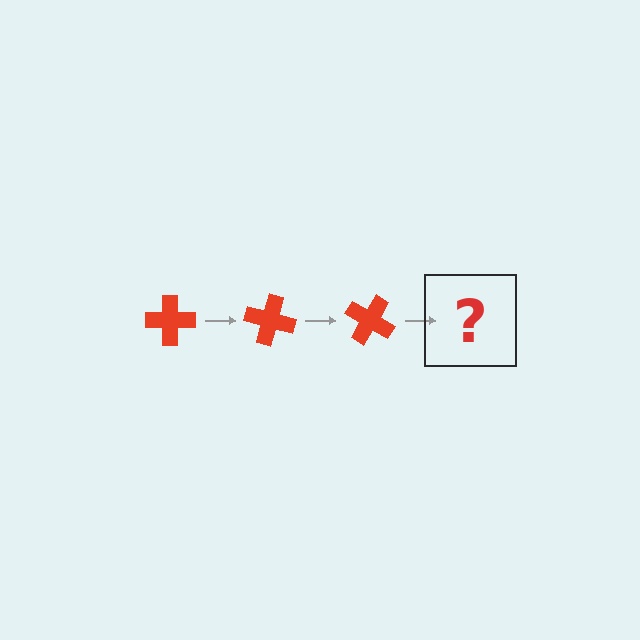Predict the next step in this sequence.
The next step is a red cross rotated 45 degrees.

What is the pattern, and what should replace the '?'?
The pattern is that the cross rotates 15 degrees each step. The '?' should be a red cross rotated 45 degrees.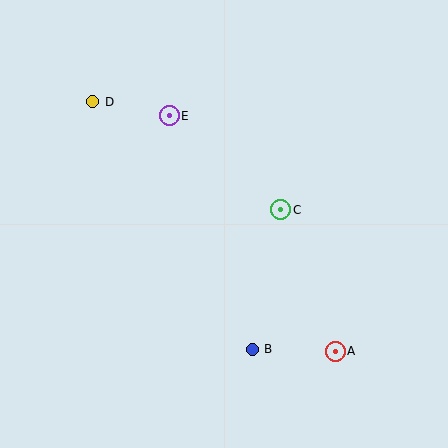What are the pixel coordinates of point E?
Point E is at (169, 116).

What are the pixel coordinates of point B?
Point B is at (252, 349).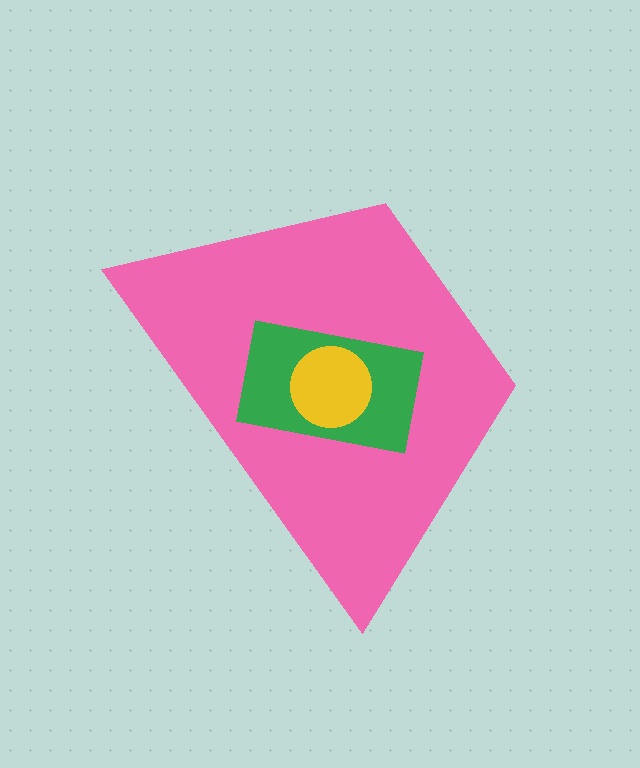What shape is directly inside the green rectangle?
The yellow circle.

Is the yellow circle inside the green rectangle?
Yes.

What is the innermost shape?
The yellow circle.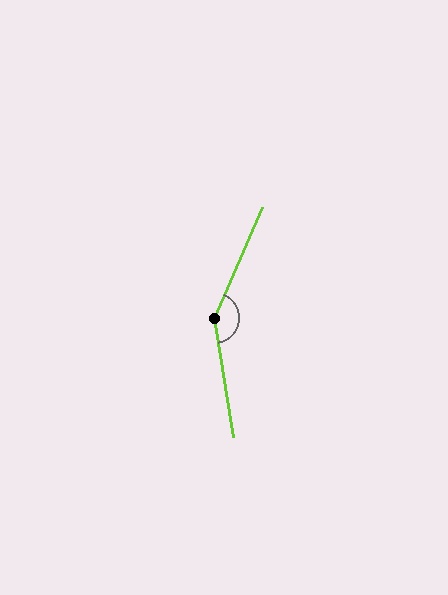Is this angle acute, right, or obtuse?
It is obtuse.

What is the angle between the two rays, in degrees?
Approximately 147 degrees.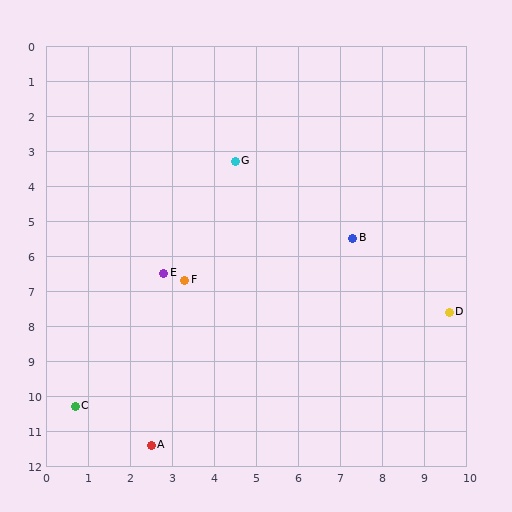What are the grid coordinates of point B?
Point B is at approximately (7.3, 5.5).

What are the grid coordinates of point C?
Point C is at approximately (0.7, 10.3).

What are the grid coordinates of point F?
Point F is at approximately (3.3, 6.7).